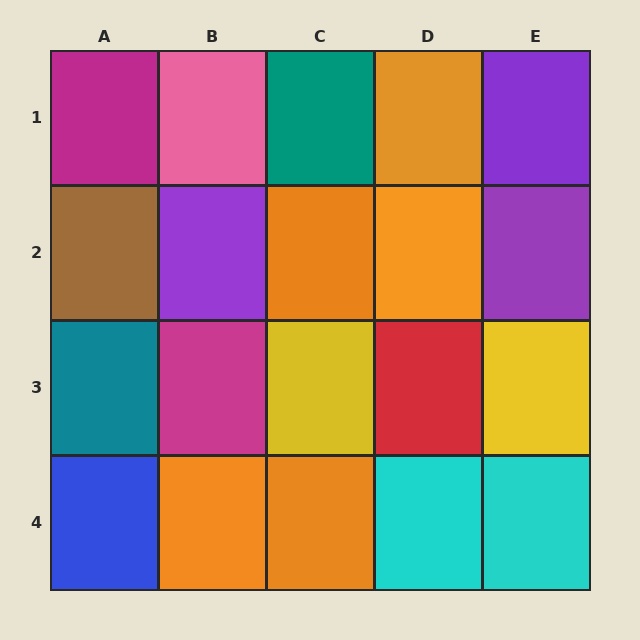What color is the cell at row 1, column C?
Teal.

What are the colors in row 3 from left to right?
Teal, magenta, yellow, red, yellow.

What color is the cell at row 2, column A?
Brown.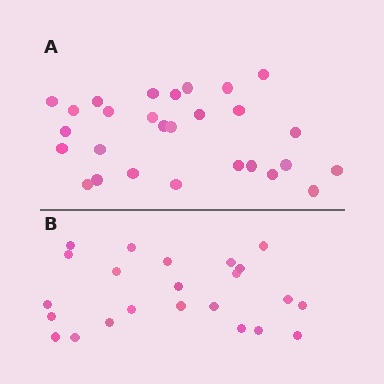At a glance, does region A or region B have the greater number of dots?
Region A (the top region) has more dots.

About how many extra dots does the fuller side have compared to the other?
Region A has about 5 more dots than region B.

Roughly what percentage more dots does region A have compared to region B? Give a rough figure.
About 20% more.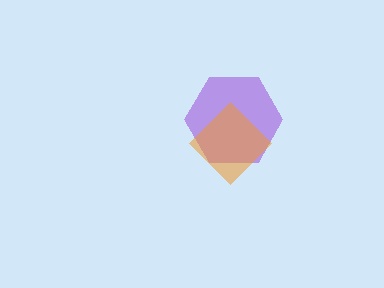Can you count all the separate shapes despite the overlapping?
Yes, there are 2 separate shapes.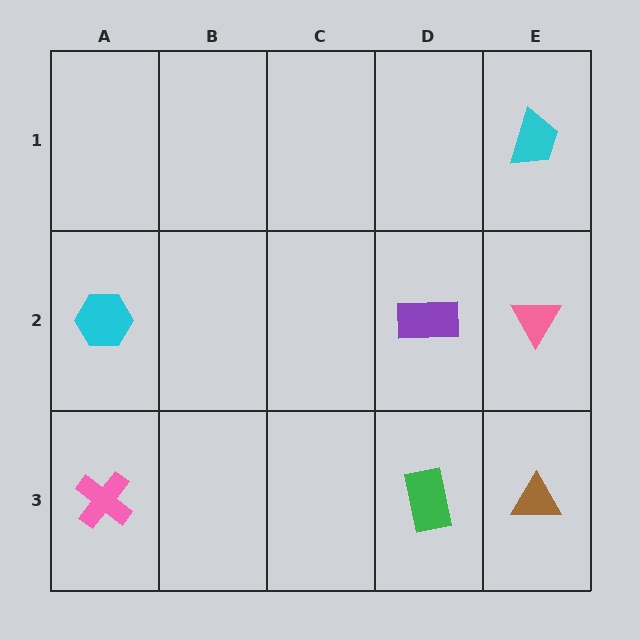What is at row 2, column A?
A cyan hexagon.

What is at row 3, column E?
A brown triangle.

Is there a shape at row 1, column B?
No, that cell is empty.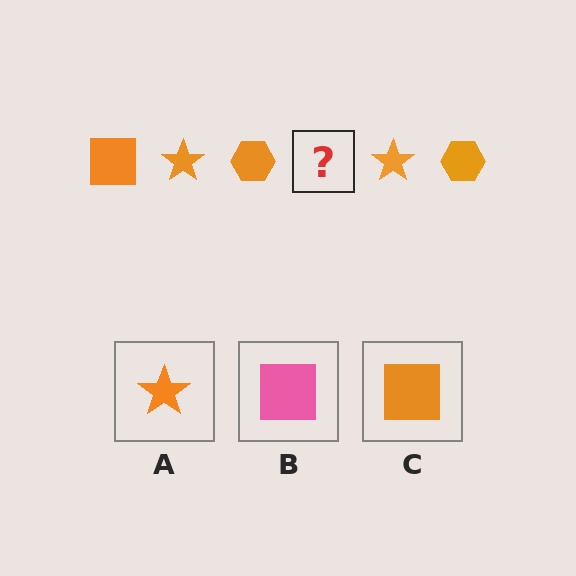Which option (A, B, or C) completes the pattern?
C.